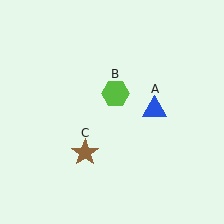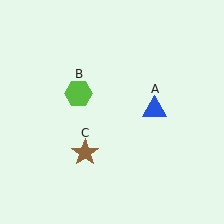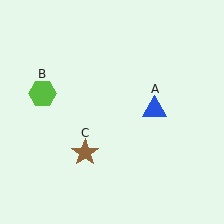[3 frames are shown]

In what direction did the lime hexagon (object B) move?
The lime hexagon (object B) moved left.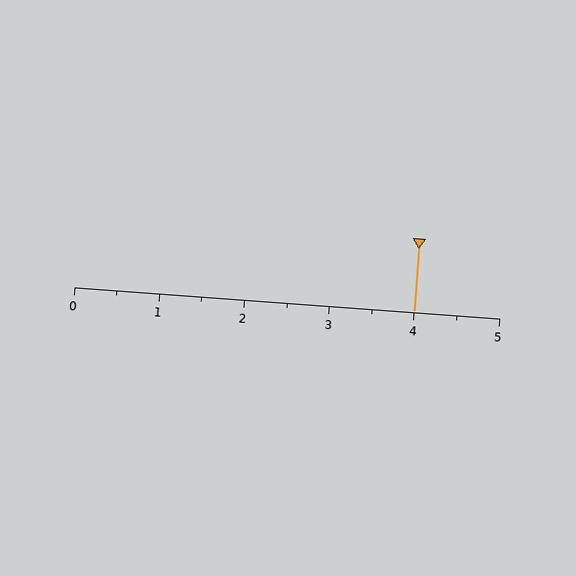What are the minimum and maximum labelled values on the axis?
The axis runs from 0 to 5.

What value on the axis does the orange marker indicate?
The marker indicates approximately 4.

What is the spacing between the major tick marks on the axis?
The major ticks are spaced 1 apart.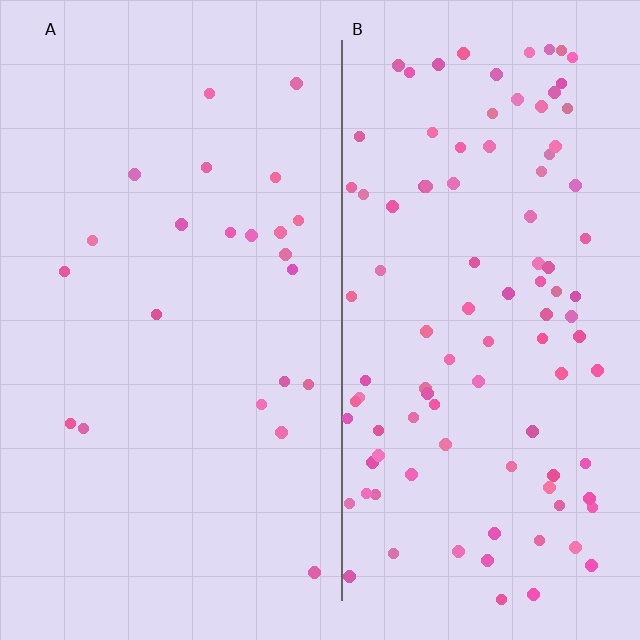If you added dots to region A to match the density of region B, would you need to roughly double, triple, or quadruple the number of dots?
Approximately quadruple.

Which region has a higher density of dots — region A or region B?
B (the right).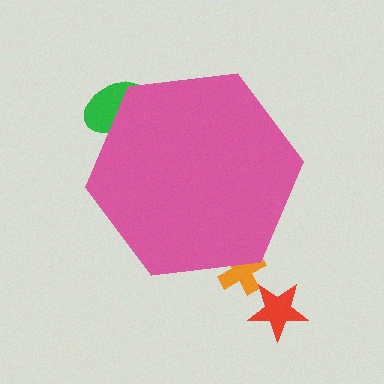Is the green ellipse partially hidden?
Yes, the green ellipse is partially hidden behind the pink hexagon.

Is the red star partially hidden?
No, the red star is fully visible.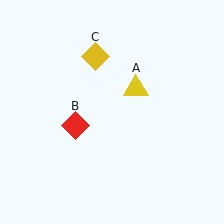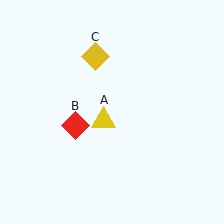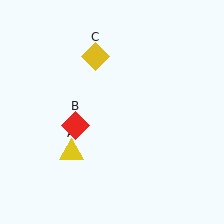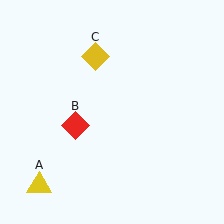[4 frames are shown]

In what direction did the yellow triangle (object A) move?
The yellow triangle (object A) moved down and to the left.